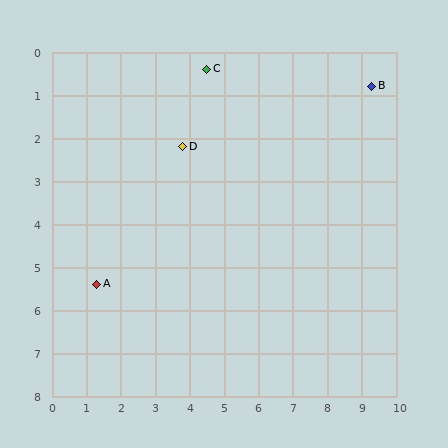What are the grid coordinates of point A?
Point A is at approximately (1.3, 5.4).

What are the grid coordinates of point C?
Point C is at approximately (4.5, 0.4).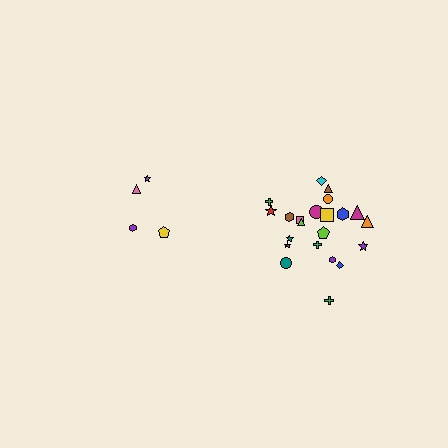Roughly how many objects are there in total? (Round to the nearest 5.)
Roughly 25 objects in total.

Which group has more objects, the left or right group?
The right group.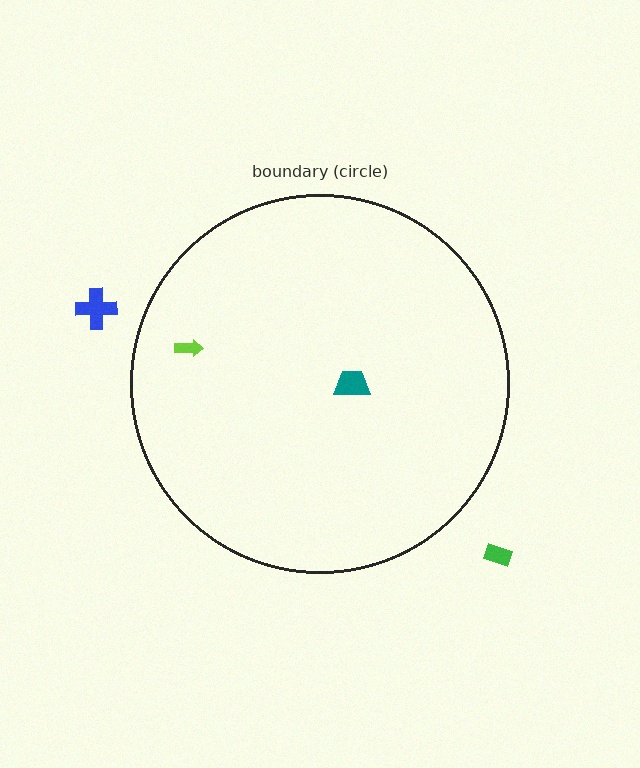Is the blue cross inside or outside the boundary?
Outside.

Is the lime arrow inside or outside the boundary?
Inside.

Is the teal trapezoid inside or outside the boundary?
Inside.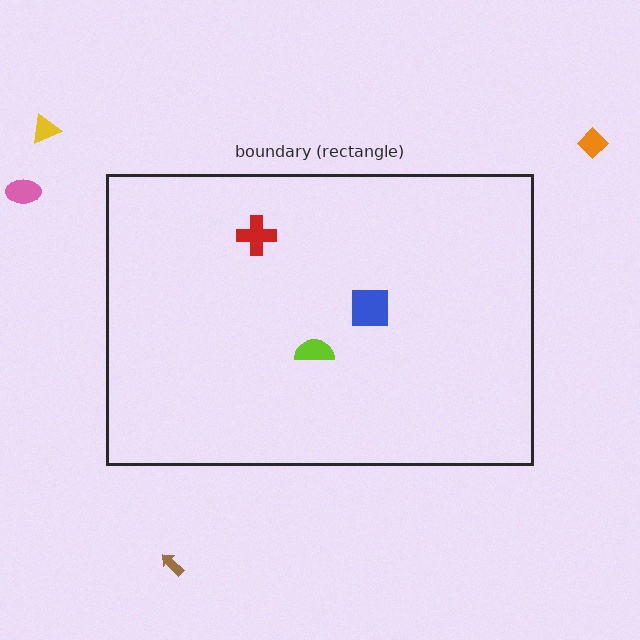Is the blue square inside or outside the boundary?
Inside.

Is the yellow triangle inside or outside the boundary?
Outside.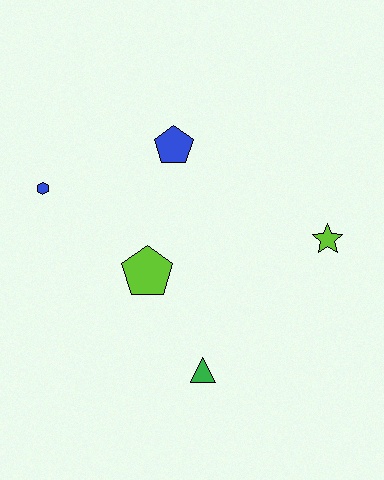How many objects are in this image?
There are 5 objects.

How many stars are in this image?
There is 1 star.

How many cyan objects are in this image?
There are no cyan objects.